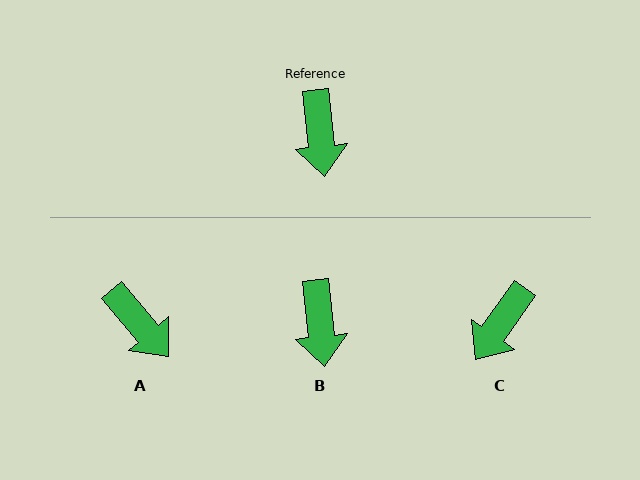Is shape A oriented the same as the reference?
No, it is off by about 35 degrees.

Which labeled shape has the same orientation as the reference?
B.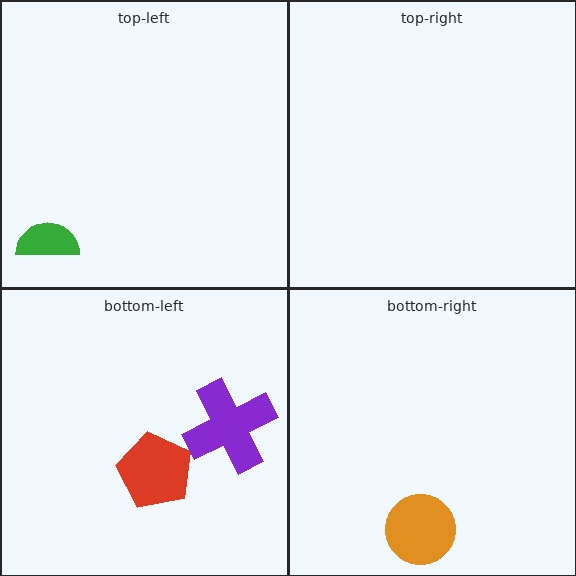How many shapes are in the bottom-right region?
1.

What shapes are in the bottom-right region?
The orange circle.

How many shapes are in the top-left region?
1.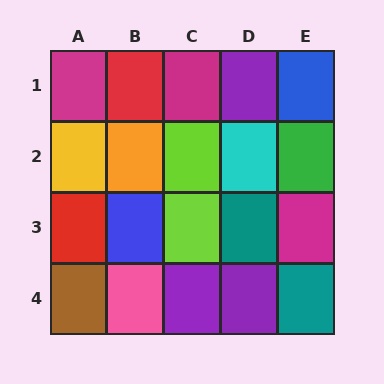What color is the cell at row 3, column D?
Teal.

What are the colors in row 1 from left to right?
Magenta, red, magenta, purple, blue.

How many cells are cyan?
1 cell is cyan.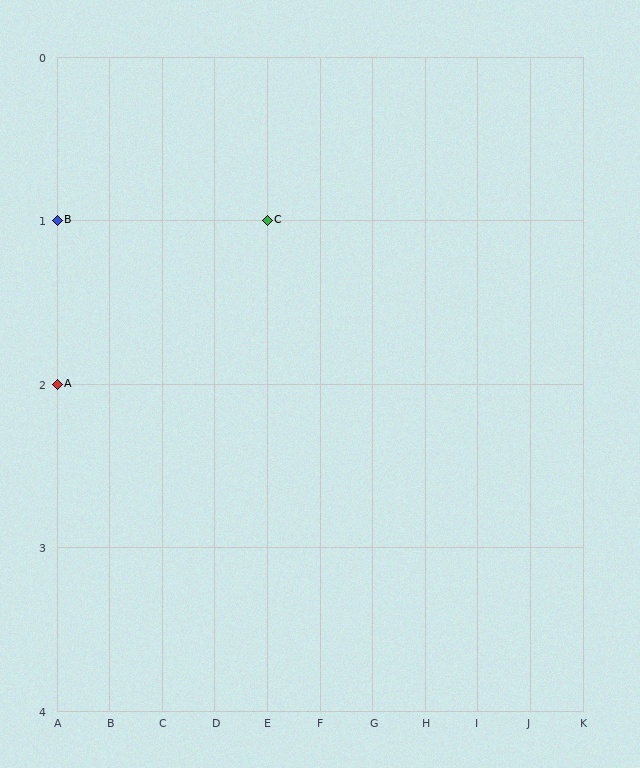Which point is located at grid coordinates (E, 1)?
Point C is at (E, 1).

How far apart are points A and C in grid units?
Points A and C are 4 columns and 1 row apart (about 4.1 grid units diagonally).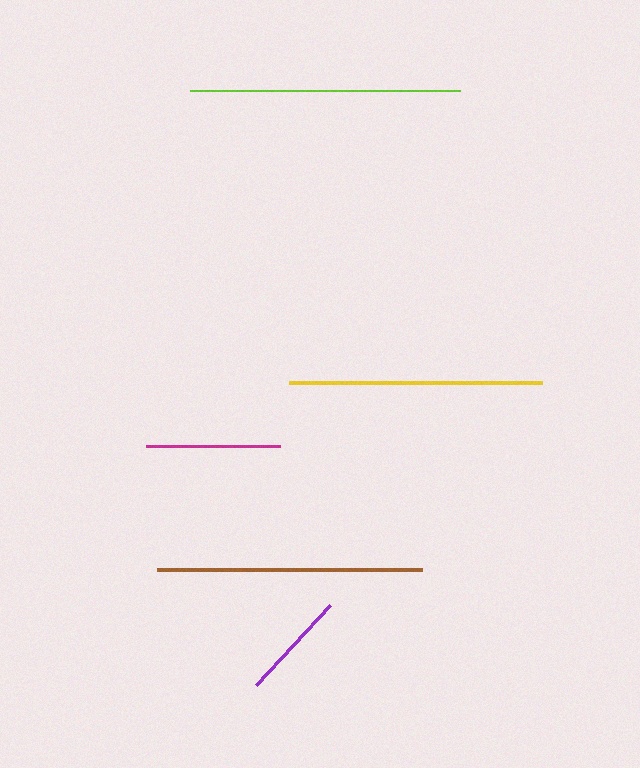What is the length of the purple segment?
The purple segment is approximately 109 pixels long.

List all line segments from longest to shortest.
From longest to shortest: lime, brown, yellow, magenta, purple.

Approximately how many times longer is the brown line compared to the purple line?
The brown line is approximately 2.4 times the length of the purple line.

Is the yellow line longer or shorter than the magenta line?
The yellow line is longer than the magenta line.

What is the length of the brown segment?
The brown segment is approximately 266 pixels long.